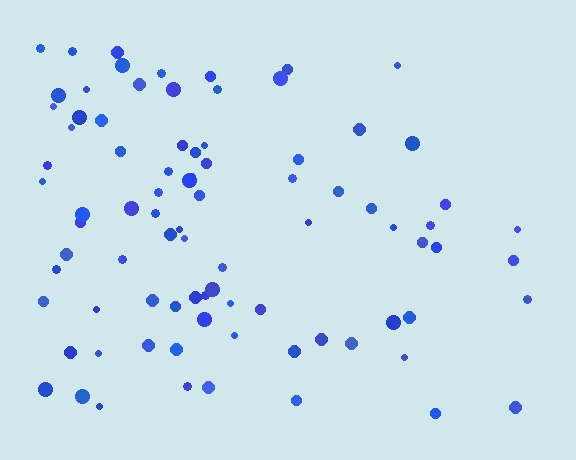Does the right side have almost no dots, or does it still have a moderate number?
Still a moderate number, just noticeably fewer than the left.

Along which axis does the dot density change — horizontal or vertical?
Horizontal.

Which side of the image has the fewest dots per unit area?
The right.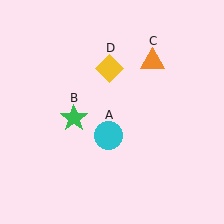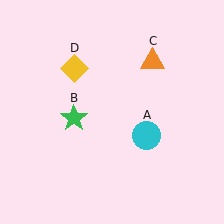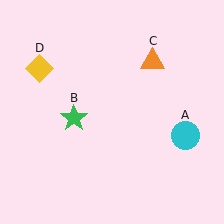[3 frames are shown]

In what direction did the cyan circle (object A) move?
The cyan circle (object A) moved right.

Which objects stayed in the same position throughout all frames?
Green star (object B) and orange triangle (object C) remained stationary.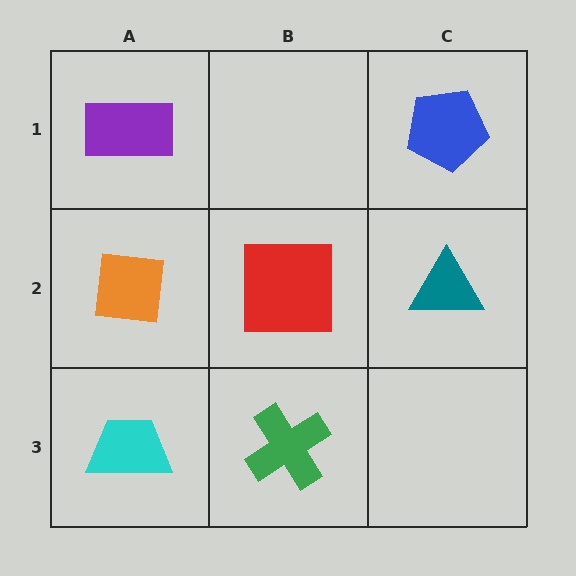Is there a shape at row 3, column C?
No, that cell is empty.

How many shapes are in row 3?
2 shapes.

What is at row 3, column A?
A cyan trapezoid.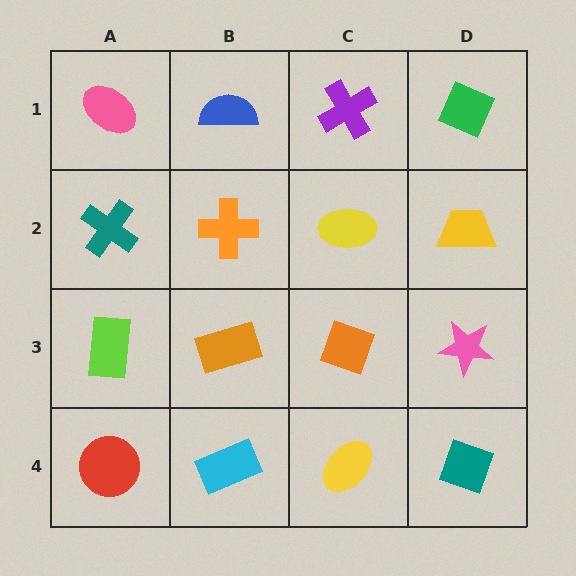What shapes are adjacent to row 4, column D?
A pink star (row 3, column D), a yellow ellipse (row 4, column C).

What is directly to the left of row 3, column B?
A lime rectangle.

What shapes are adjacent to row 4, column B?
An orange rectangle (row 3, column B), a red circle (row 4, column A), a yellow ellipse (row 4, column C).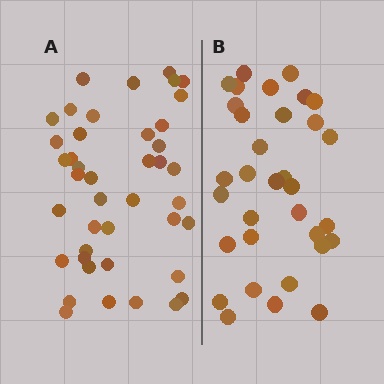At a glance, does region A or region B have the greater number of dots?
Region A (the left region) has more dots.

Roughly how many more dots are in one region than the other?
Region A has roughly 8 or so more dots than region B.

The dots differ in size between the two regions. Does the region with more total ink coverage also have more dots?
No. Region B has more total ink coverage because its dots are larger, but region A actually contains more individual dots. Total area can be misleading — the number of items is what matters here.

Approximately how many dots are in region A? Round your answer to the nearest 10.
About 40 dots. (The exact count is 42, which rounds to 40.)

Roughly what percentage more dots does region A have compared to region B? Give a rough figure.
About 25% more.